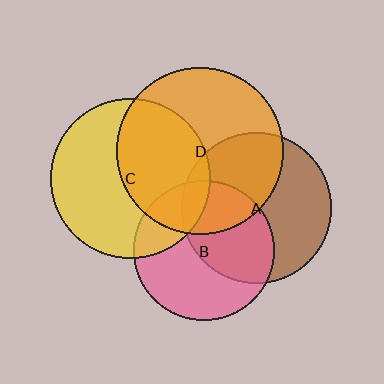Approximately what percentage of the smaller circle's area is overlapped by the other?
Approximately 25%.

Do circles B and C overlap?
Yes.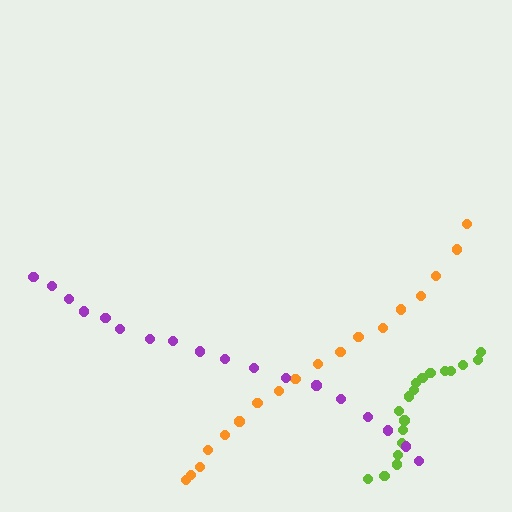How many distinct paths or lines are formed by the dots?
There are 3 distinct paths.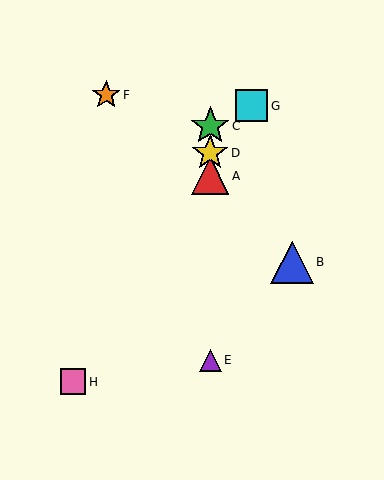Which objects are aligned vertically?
Objects A, C, D, E are aligned vertically.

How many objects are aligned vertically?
4 objects (A, C, D, E) are aligned vertically.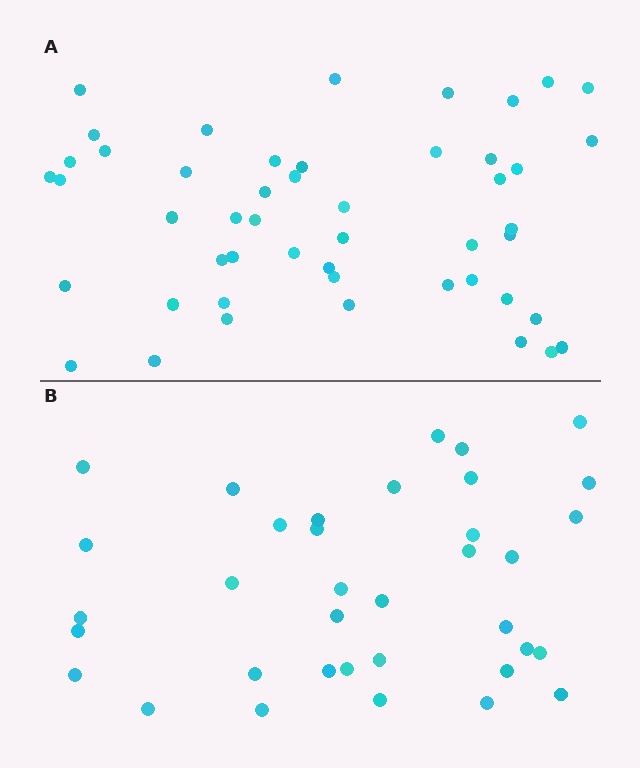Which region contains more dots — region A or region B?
Region A (the top region) has more dots.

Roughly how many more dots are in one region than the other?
Region A has approximately 15 more dots than region B.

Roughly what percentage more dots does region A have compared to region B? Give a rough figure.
About 35% more.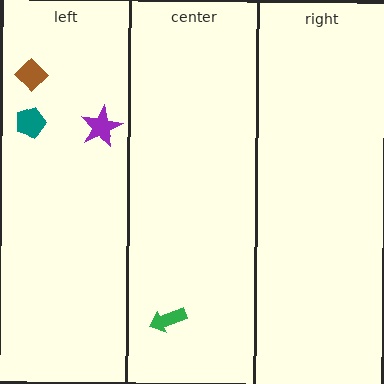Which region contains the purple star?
The left region.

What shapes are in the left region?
The brown diamond, the teal pentagon, the purple star.